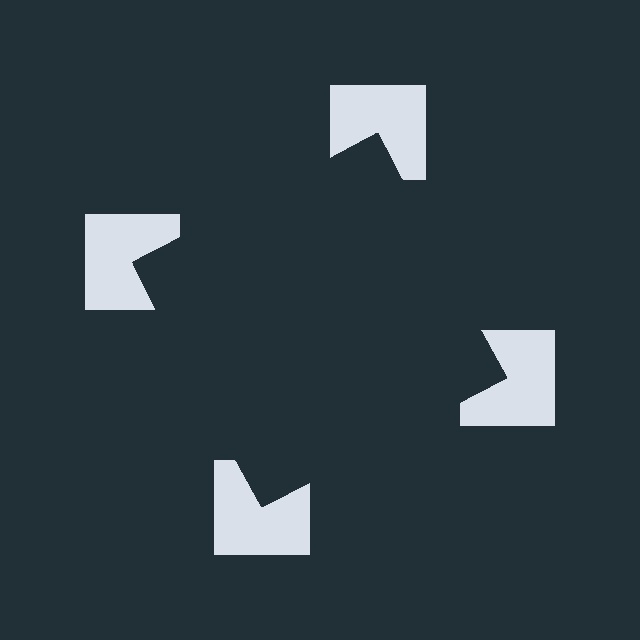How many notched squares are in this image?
There are 4 — one at each vertex of the illusory square.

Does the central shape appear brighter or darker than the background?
It typically appears slightly darker than the background, even though no actual brightness change is drawn.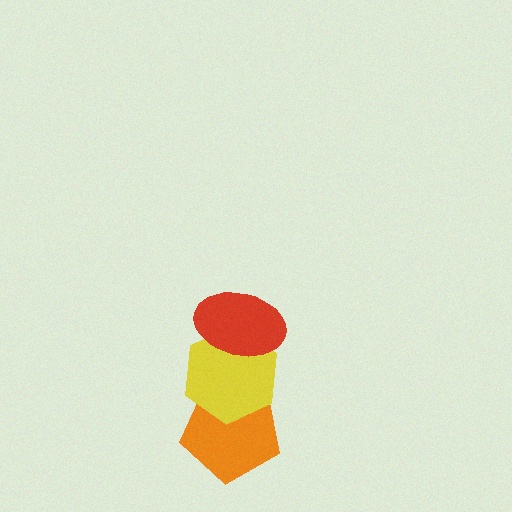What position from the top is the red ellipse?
The red ellipse is 1st from the top.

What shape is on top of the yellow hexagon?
The red ellipse is on top of the yellow hexagon.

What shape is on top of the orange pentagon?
The yellow hexagon is on top of the orange pentagon.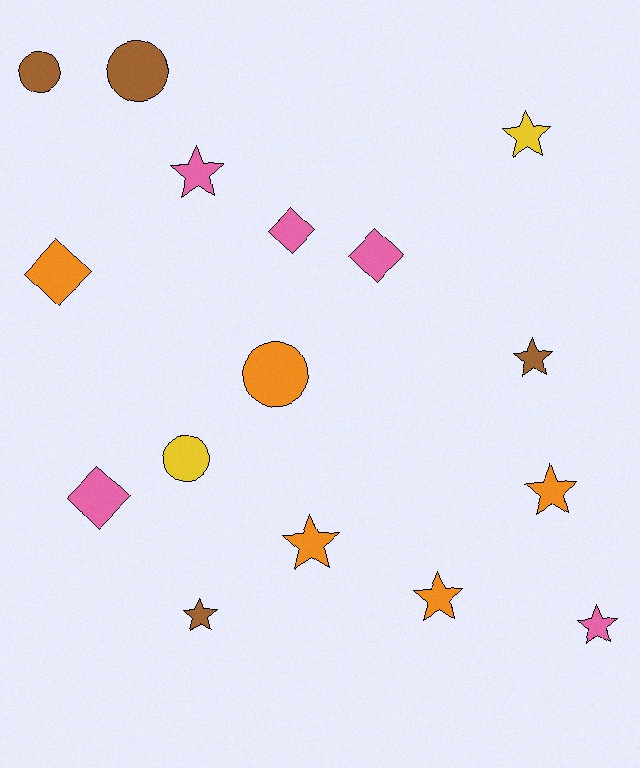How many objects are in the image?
There are 16 objects.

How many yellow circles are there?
There is 1 yellow circle.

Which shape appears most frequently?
Star, with 8 objects.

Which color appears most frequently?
Orange, with 5 objects.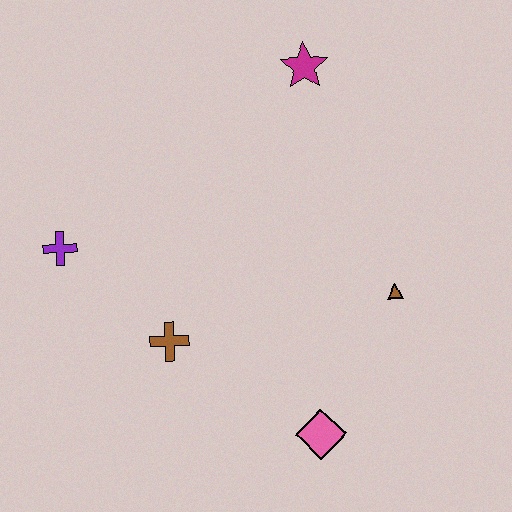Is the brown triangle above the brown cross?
Yes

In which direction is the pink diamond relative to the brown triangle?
The pink diamond is below the brown triangle.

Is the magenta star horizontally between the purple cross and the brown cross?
No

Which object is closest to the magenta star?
The brown triangle is closest to the magenta star.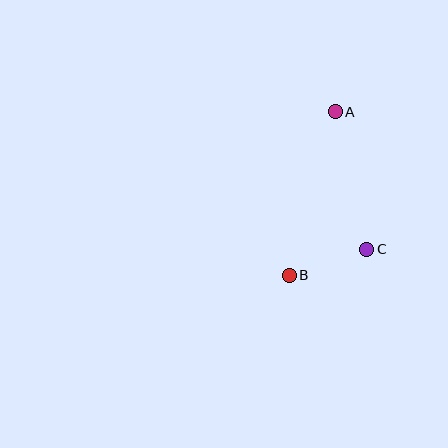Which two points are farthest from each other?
Points A and B are farthest from each other.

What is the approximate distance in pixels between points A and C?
The distance between A and C is approximately 141 pixels.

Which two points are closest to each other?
Points B and C are closest to each other.